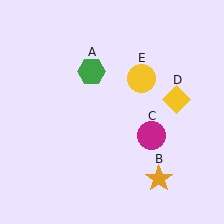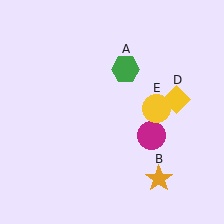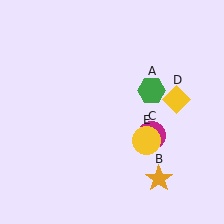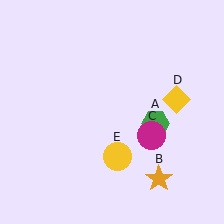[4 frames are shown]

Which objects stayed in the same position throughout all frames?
Orange star (object B) and magenta circle (object C) and yellow diamond (object D) remained stationary.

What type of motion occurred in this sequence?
The green hexagon (object A), yellow circle (object E) rotated clockwise around the center of the scene.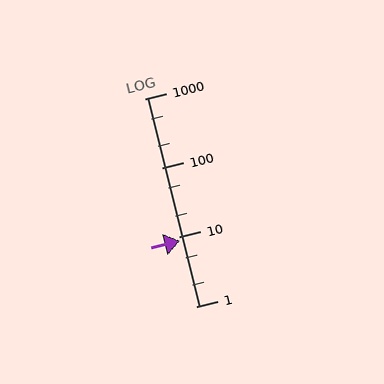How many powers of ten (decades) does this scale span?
The scale spans 3 decades, from 1 to 1000.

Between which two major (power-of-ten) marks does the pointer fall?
The pointer is between 1 and 10.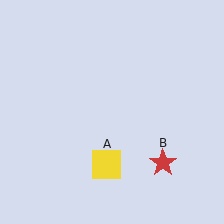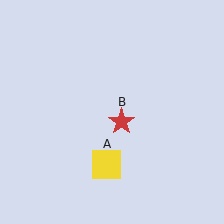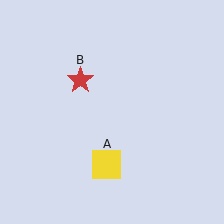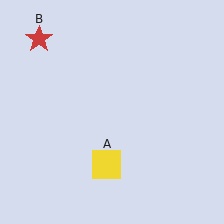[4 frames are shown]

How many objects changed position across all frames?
1 object changed position: red star (object B).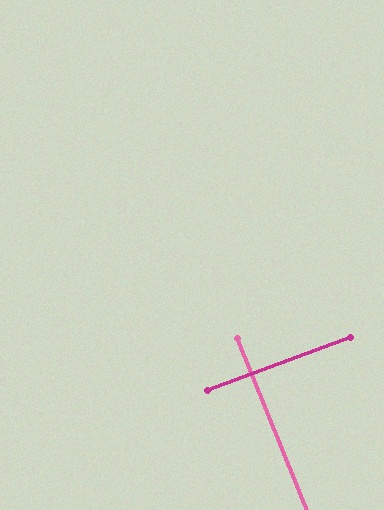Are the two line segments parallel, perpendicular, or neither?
Perpendicular — they meet at approximately 88°.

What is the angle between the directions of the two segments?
Approximately 88 degrees.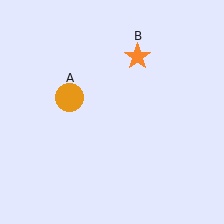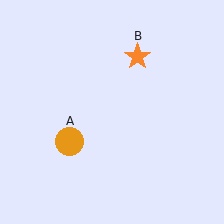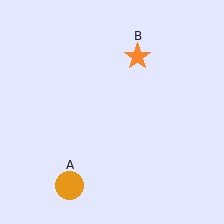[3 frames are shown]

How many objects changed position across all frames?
1 object changed position: orange circle (object A).